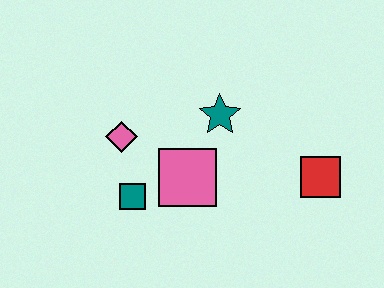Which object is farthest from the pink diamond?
The red square is farthest from the pink diamond.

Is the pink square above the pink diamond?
No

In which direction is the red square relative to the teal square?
The red square is to the right of the teal square.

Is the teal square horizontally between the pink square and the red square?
No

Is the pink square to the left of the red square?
Yes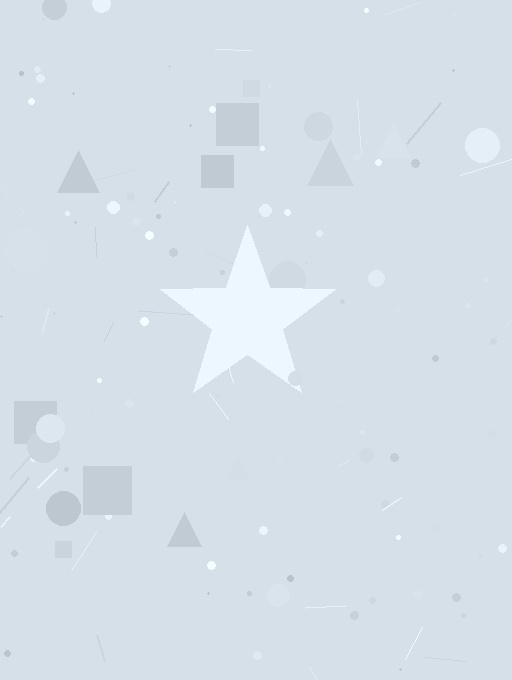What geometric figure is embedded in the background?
A star is embedded in the background.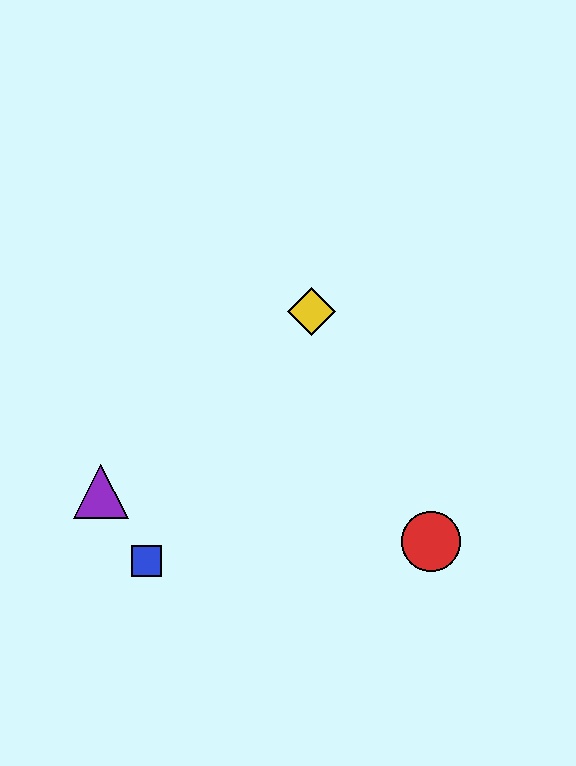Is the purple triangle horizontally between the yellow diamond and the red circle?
No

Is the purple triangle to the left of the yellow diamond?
Yes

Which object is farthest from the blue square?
The yellow diamond is farthest from the blue square.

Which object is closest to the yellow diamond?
The red circle is closest to the yellow diamond.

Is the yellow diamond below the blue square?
No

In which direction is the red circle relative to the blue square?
The red circle is to the right of the blue square.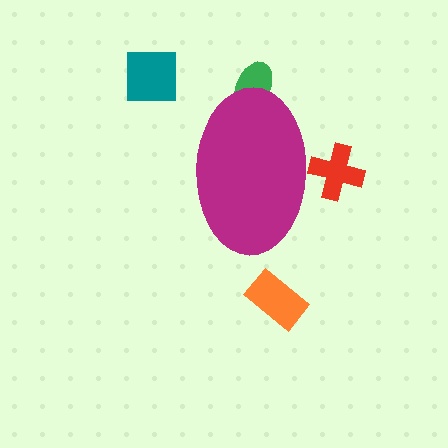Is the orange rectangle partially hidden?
No, the orange rectangle is fully visible.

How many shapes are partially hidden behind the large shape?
2 shapes are partially hidden.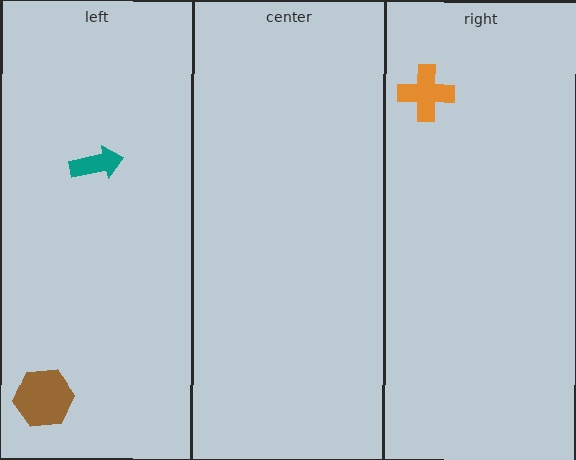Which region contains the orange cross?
The right region.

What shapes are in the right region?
The orange cross.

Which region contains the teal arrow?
The left region.